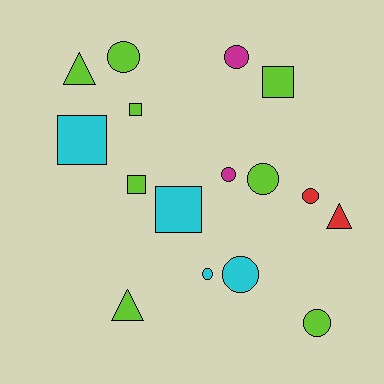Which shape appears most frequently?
Circle, with 8 objects.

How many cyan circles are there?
There are 2 cyan circles.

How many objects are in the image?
There are 16 objects.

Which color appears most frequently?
Lime, with 8 objects.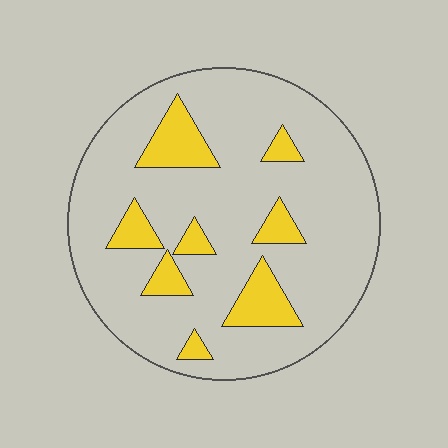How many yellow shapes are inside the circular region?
8.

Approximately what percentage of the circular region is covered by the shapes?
Approximately 15%.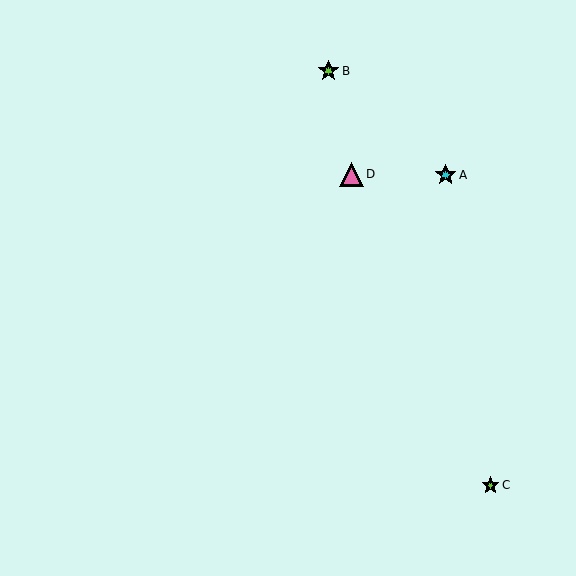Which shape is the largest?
The pink triangle (labeled D) is the largest.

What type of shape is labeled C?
Shape C is a lime star.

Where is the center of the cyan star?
The center of the cyan star is at (446, 175).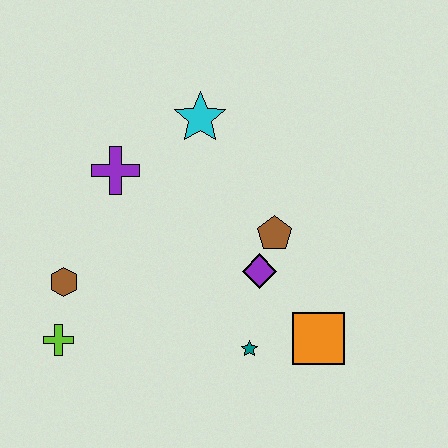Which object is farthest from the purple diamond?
The lime cross is farthest from the purple diamond.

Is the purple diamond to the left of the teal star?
No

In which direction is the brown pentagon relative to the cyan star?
The brown pentagon is below the cyan star.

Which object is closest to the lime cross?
The brown hexagon is closest to the lime cross.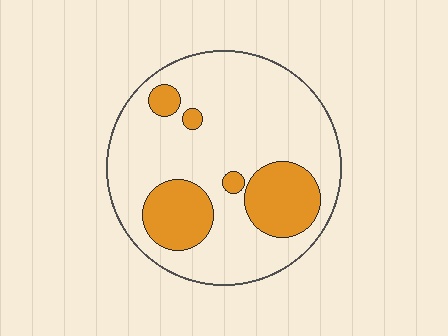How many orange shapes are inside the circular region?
5.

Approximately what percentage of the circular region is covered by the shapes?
Approximately 25%.